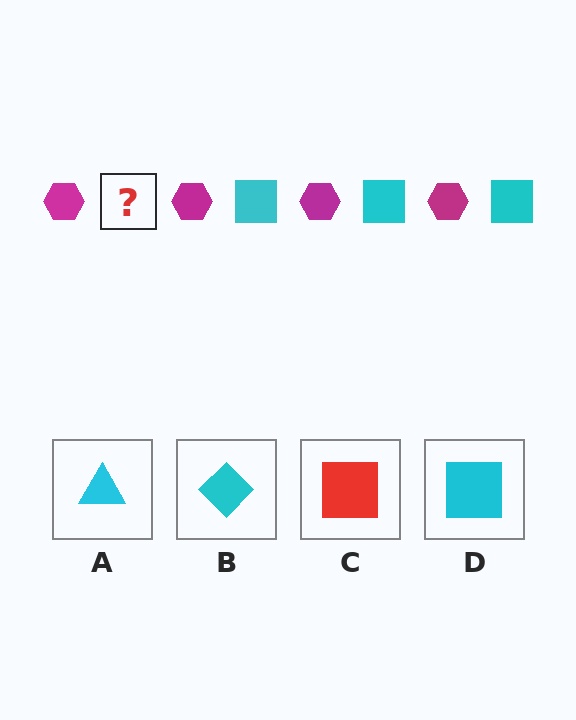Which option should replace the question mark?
Option D.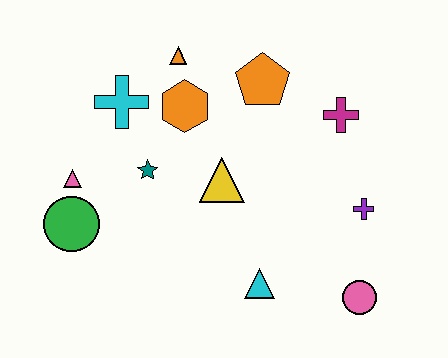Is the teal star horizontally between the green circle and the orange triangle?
Yes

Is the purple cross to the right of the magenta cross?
Yes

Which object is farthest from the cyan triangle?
The orange triangle is farthest from the cyan triangle.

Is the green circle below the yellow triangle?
Yes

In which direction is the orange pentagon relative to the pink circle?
The orange pentagon is above the pink circle.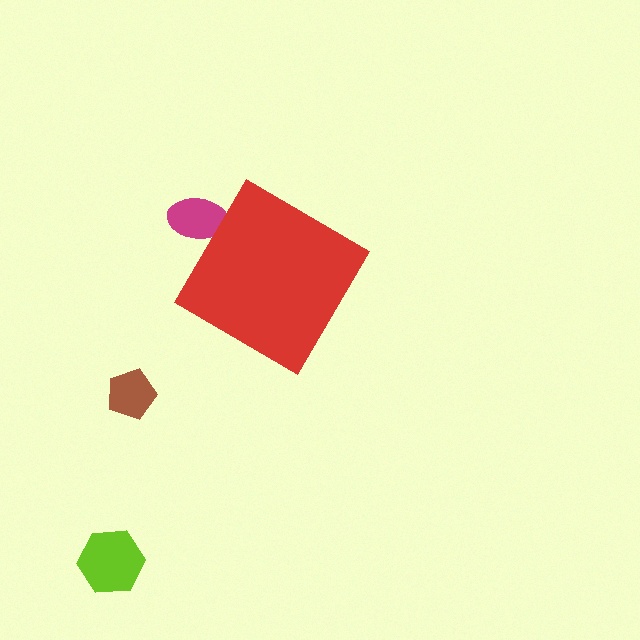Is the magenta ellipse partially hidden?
Yes, the magenta ellipse is partially hidden behind the red diamond.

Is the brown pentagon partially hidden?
No, the brown pentagon is fully visible.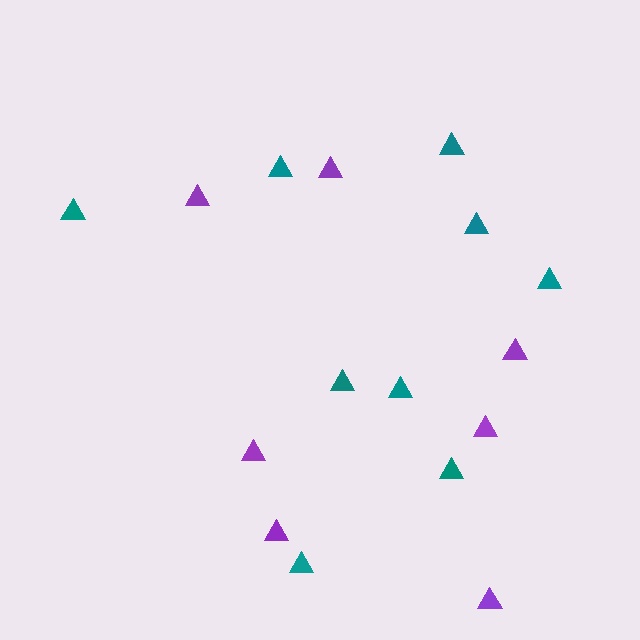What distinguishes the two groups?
There are 2 groups: one group of purple triangles (7) and one group of teal triangles (9).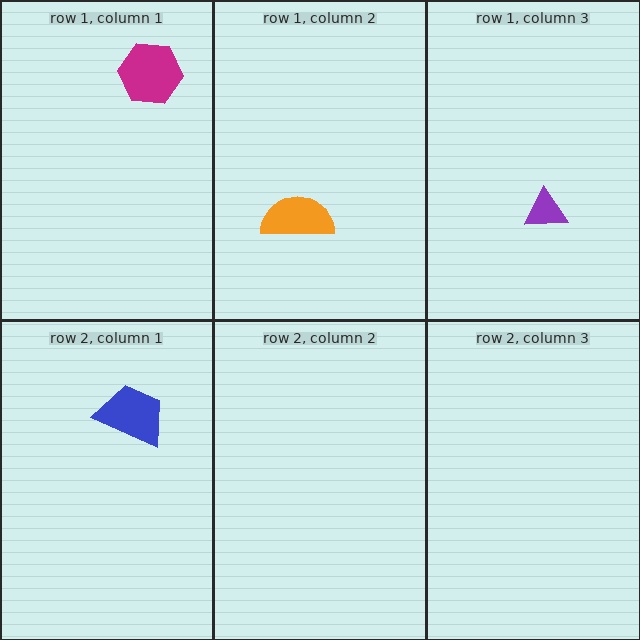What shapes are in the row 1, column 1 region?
The magenta hexagon.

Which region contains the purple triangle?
The row 1, column 3 region.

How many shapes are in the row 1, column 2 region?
1.